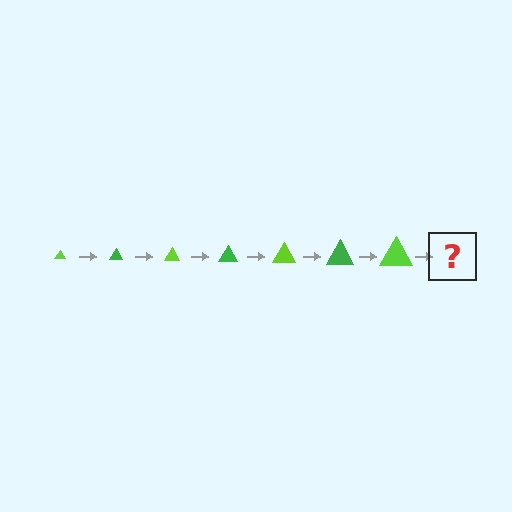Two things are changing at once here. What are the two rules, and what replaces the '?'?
The two rules are that the triangle grows larger each step and the color cycles through lime and green. The '?' should be a green triangle, larger than the previous one.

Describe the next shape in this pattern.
It should be a green triangle, larger than the previous one.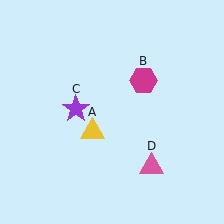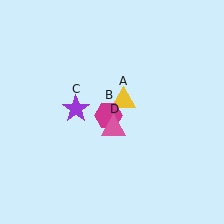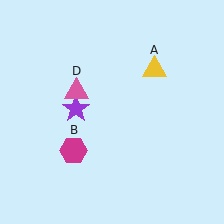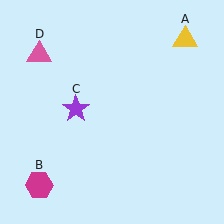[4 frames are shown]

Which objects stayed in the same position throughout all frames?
Purple star (object C) remained stationary.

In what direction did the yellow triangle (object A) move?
The yellow triangle (object A) moved up and to the right.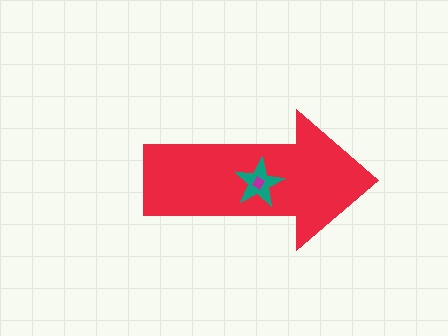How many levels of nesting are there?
3.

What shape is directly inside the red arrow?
The teal star.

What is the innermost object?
The magenta diamond.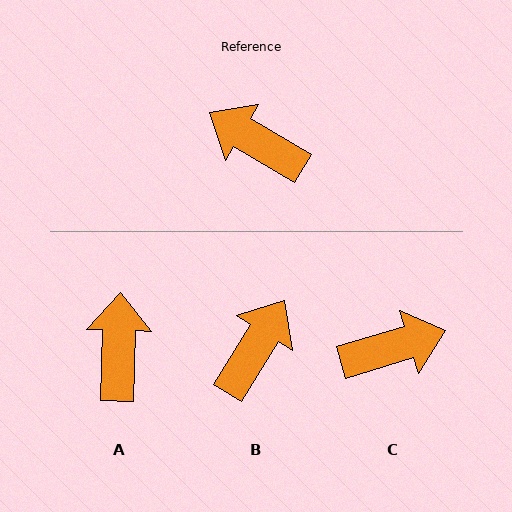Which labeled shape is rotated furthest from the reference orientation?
C, about 132 degrees away.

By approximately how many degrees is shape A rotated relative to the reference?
Approximately 61 degrees clockwise.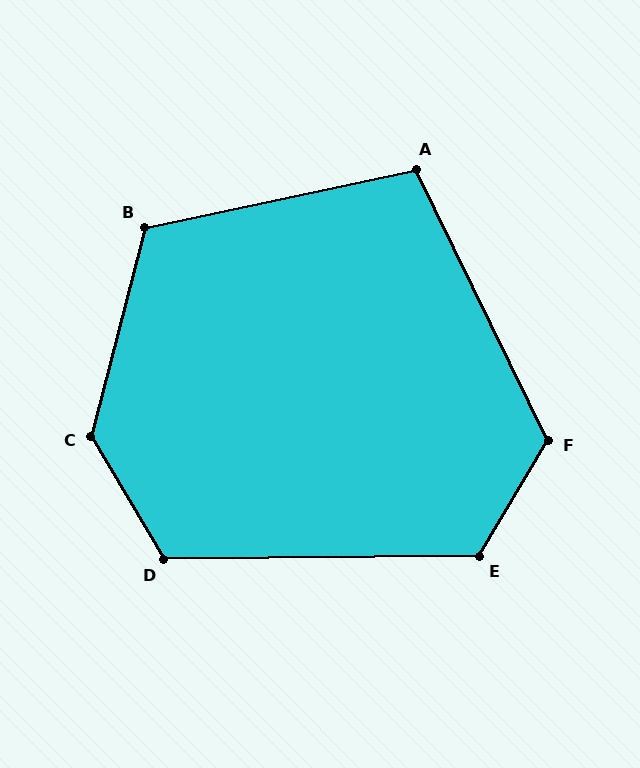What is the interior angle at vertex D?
Approximately 120 degrees (obtuse).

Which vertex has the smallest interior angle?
A, at approximately 104 degrees.